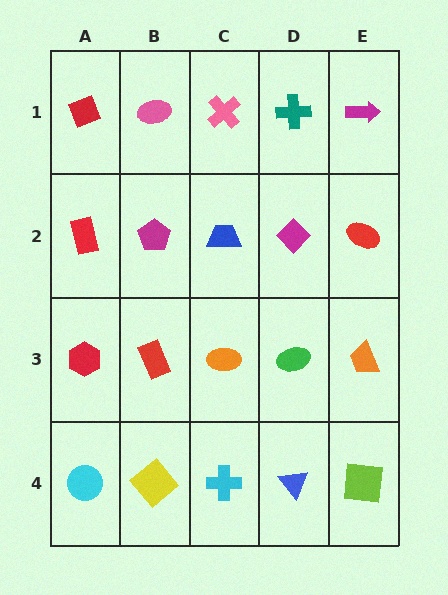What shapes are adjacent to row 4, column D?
A green ellipse (row 3, column D), a cyan cross (row 4, column C), a lime square (row 4, column E).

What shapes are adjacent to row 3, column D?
A magenta diamond (row 2, column D), a blue triangle (row 4, column D), an orange ellipse (row 3, column C), an orange trapezoid (row 3, column E).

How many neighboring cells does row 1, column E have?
2.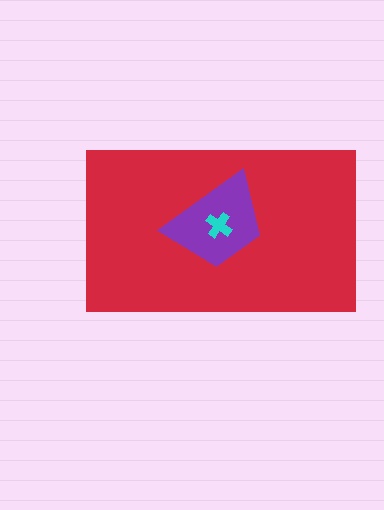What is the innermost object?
The cyan cross.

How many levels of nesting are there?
3.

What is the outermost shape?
The red rectangle.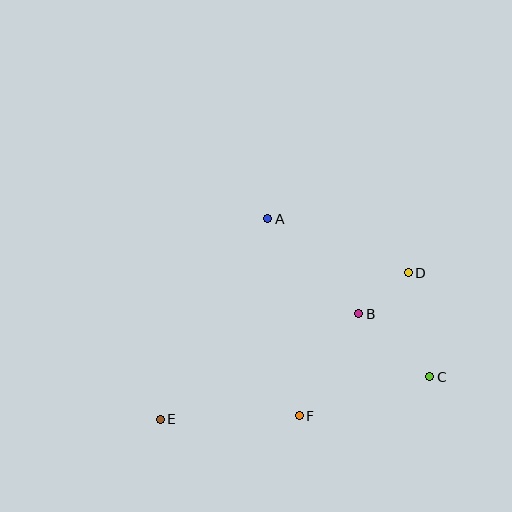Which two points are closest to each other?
Points B and D are closest to each other.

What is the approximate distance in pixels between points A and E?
The distance between A and E is approximately 227 pixels.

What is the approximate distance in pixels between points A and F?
The distance between A and F is approximately 199 pixels.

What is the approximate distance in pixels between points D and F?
The distance between D and F is approximately 180 pixels.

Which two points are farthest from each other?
Points D and E are farthest from each other.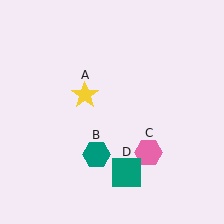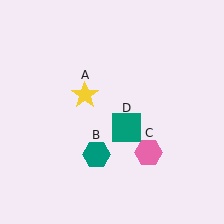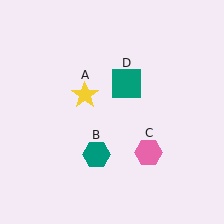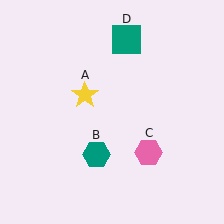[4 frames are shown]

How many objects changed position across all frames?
1 object changed position: teal square (object D).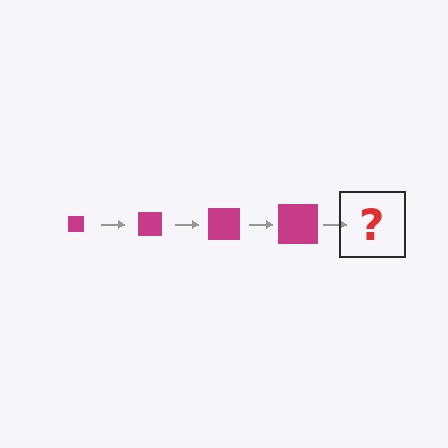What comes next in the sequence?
The next element should be a magenta square, larger than the previous one.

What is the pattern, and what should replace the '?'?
The pattern is that the square gets progressively larger each step. The '?' should be a magenta square, larger than the previous one.